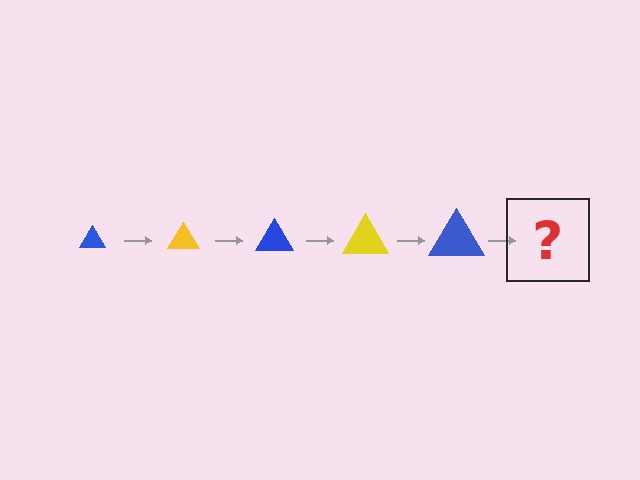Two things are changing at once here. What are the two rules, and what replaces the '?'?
The two rules are that the triangle grows larger each step and the color cycles through blue and yellow. The '?' should be a yellow triangle, larger than the previous one.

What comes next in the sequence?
The next element should be a yellow triangle, larger than the previous one.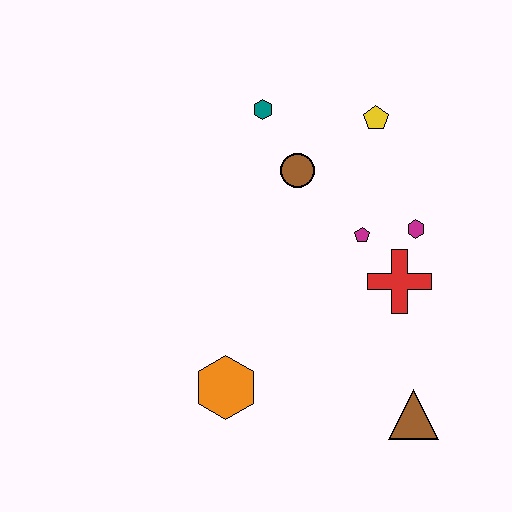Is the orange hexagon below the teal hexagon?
Yes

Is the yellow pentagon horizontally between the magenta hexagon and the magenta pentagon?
Yes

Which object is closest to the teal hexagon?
The brown circle is closest to the teal hexagon.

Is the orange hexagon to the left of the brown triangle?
Yes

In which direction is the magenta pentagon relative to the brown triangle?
The magenta pentagon is above the brown triangle.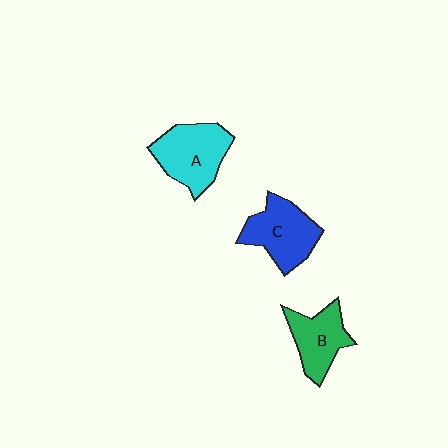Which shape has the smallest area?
Shape B (green).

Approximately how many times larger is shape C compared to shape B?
Approximately 1.2 times.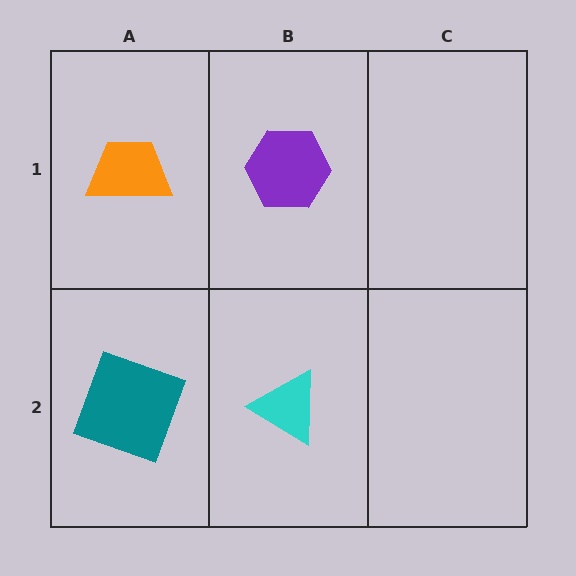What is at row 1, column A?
An orange trapezoid.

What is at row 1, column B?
A purple hexagon.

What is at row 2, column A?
A teal square.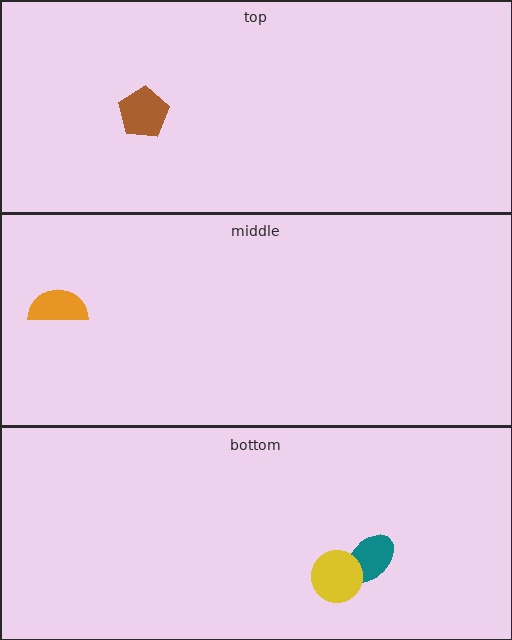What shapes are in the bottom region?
The teal ellipse, the yellow circle.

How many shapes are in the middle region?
1.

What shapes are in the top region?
The brown pentagon.